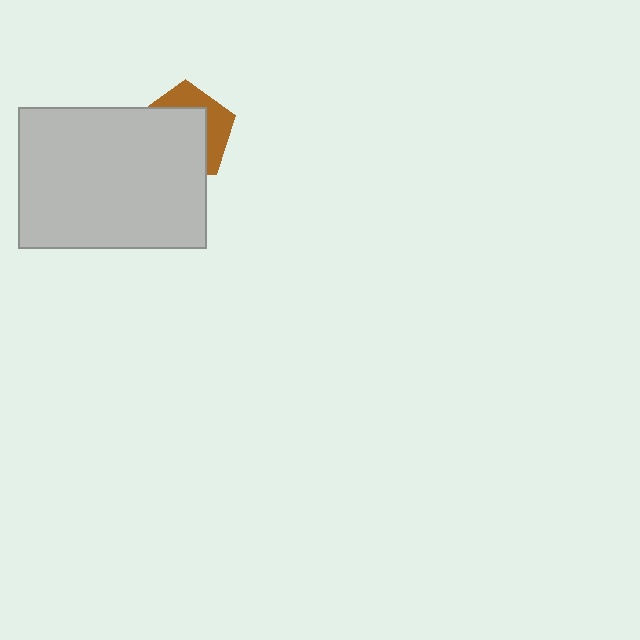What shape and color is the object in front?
The object in front is a light gray rectangle.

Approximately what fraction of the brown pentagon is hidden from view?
Roughly 64% of the brown pentagon is hidden behind the light gray rectangle.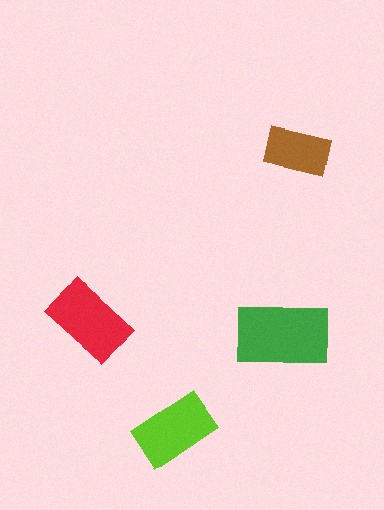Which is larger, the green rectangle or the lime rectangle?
The green one.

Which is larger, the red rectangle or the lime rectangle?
The red one.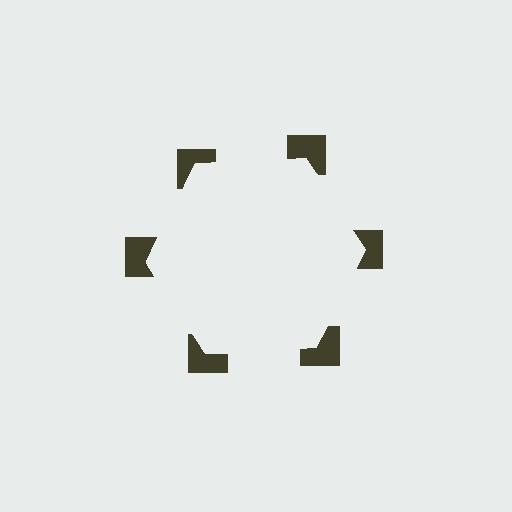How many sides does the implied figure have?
6 sides.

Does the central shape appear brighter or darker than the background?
It typically appears slightly brighter than the background, even though no actual brightness change is drawn.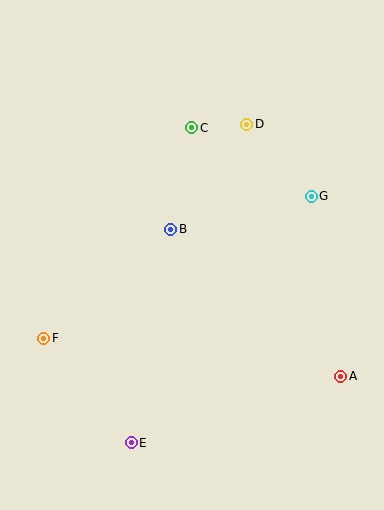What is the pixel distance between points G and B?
The distance between G and B is 144 pixels.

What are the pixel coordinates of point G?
Point G is at (311, 196).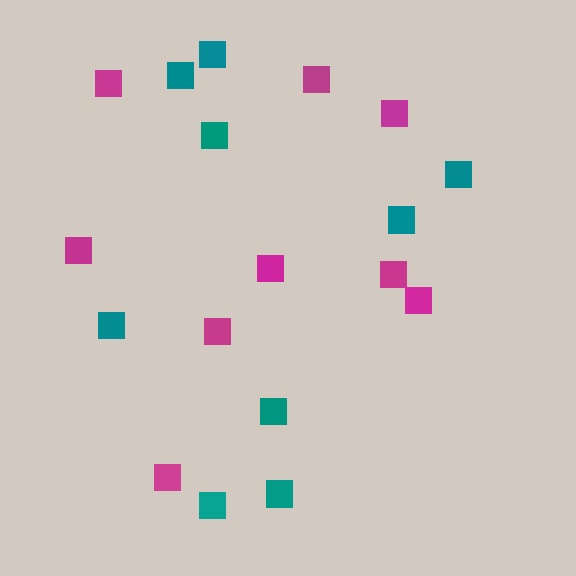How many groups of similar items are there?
There are 2 groups: one group of magenta squares (9) and one group of teal squares (9).